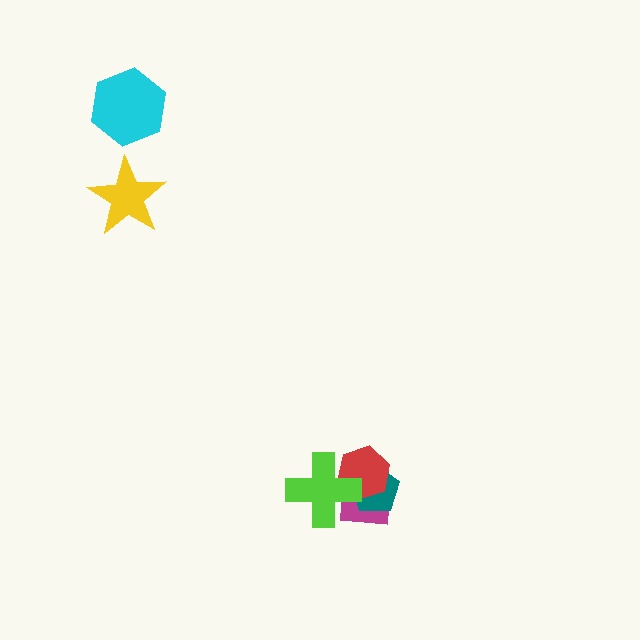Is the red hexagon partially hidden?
Yes, it is partially covered by another shape.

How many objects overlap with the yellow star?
0 objects overlap with the yellow star.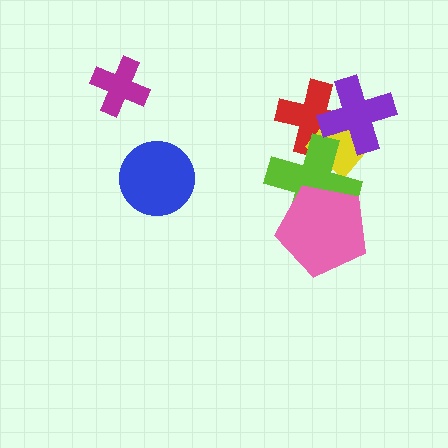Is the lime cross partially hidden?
Yes, it is partially covered by another shape.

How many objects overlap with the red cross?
3 objects overlap with the red cross.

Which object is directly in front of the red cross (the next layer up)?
The yellow diamond is directly in front of the red cross.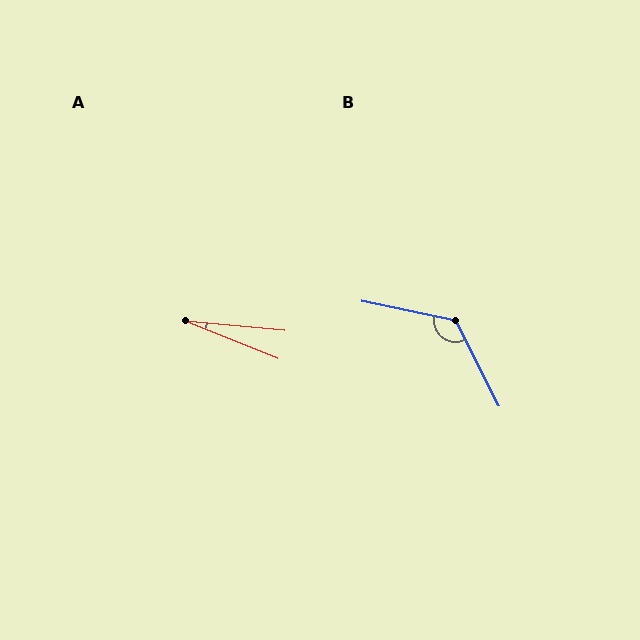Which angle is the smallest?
A, at approximately 16 degrees.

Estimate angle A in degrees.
Approximately 16 degrees.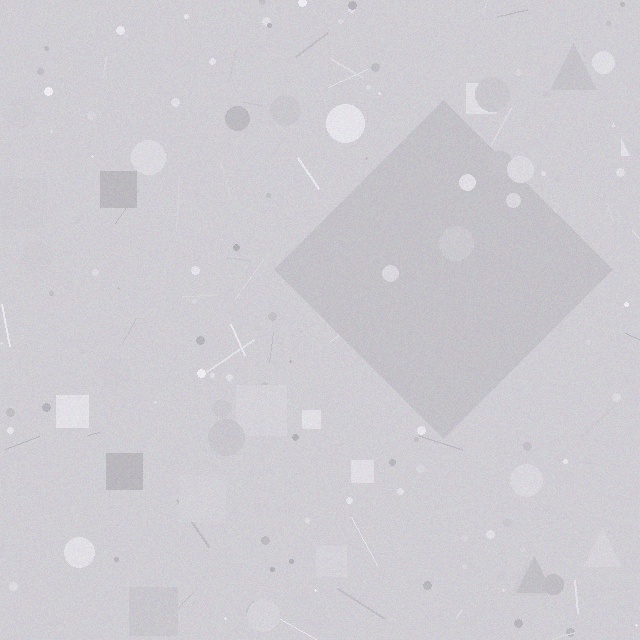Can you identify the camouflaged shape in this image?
The camouflaged shape is a diamond.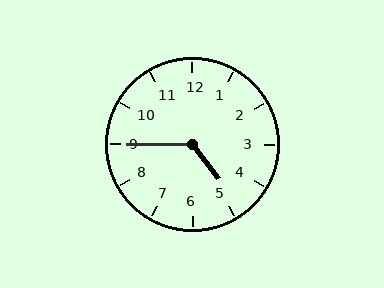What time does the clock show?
4:45.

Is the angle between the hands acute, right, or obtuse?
It is obtuse.